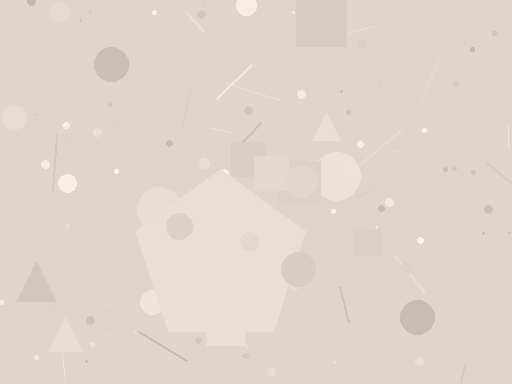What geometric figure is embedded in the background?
A pentagon is embedded in the background.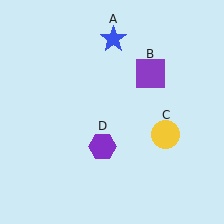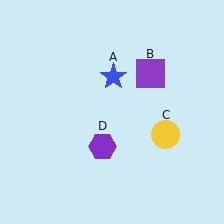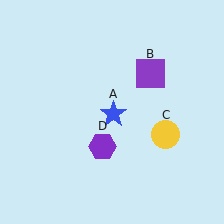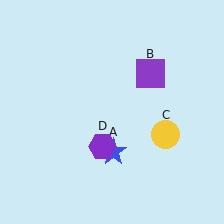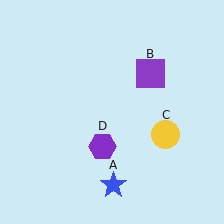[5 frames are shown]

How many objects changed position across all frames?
1 object changed position: blue star (object A).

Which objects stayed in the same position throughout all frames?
Purple square (object B) and yellow circle (object C) and purple hexagon (object D) remained stationary.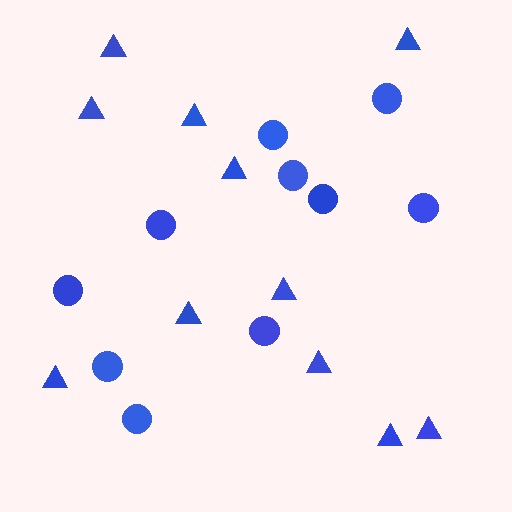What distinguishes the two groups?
There are 2 groups: one group of circles (10) and one group of triangles (11).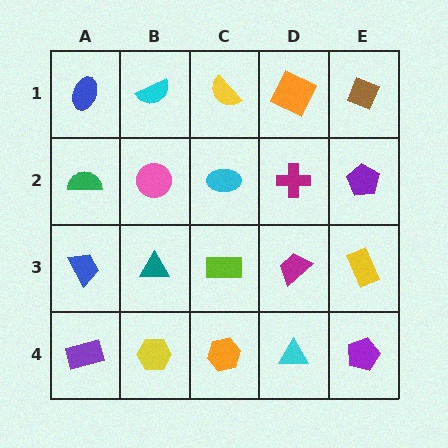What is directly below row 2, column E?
A yellow rectangle.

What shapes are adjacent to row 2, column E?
A brown diamond (row 1, column E), a yellow rectangle (row 3, column E), a magenta cross (row 2, column D).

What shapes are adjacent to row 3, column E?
A purple pentagon (row 2, column E), a purple pentagon (row 4, column E), a magenta trapezoid (row 3, column D).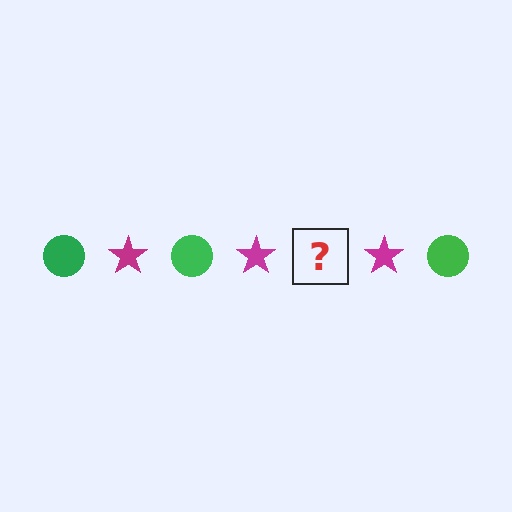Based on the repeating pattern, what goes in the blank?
The blank should be a green circle.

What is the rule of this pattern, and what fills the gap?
The rule is that the pattern alternates between green circle and magenta star. The gap should be filled with a green circle.